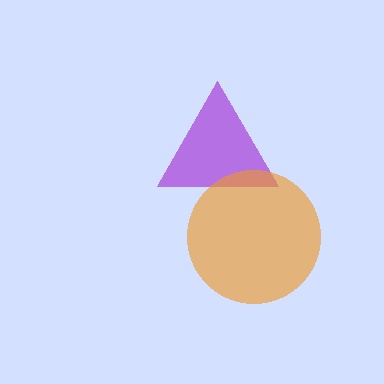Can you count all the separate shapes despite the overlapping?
Yes, there are 2 separate shapes.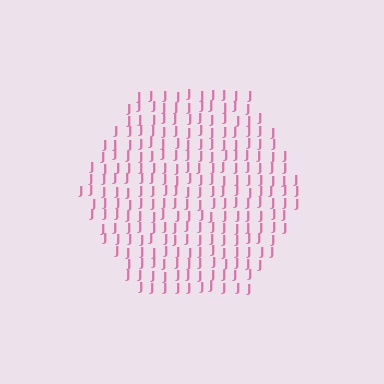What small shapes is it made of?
It is made of small letter J's.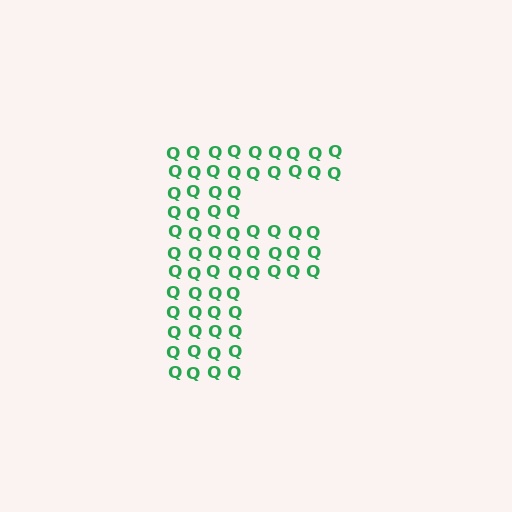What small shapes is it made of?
It is made of small letter Q's.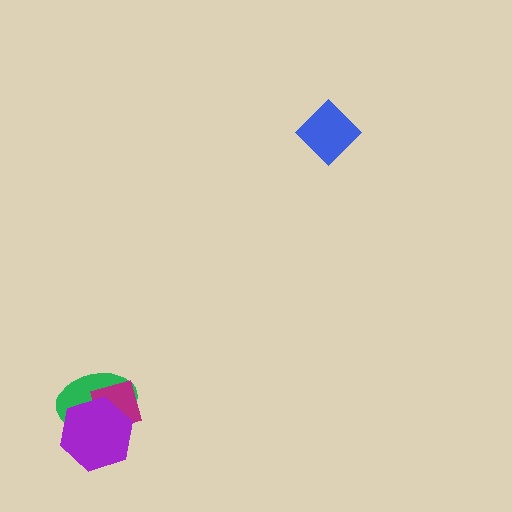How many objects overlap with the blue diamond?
0 objects overlap with the blue diamond.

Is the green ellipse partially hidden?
Yes, it is partially covered by another shape.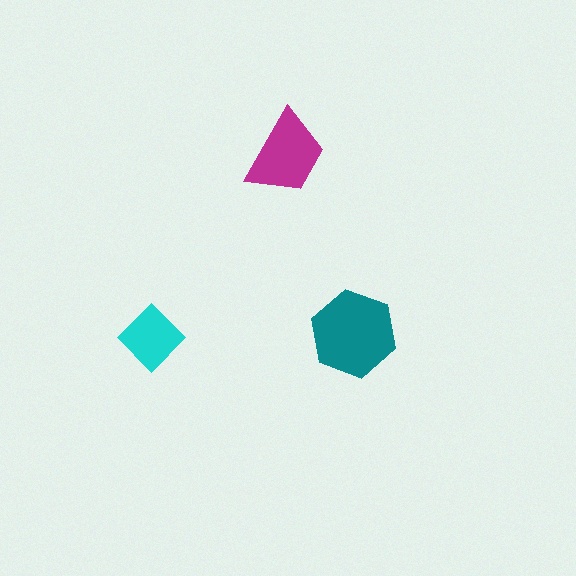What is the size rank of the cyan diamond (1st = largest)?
3rd.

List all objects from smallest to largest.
The cyan diamond, the magenta trapezoid, the teal hexagon.